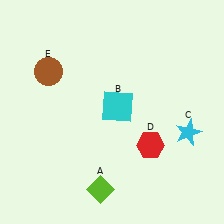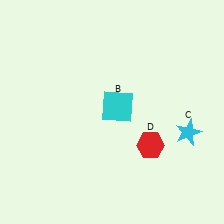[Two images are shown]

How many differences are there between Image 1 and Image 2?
There are 2 differences between the two images.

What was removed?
The brown circle (E), the lime diamond (A) were removed in Image 2.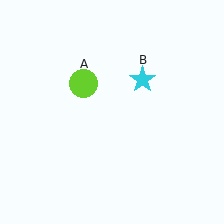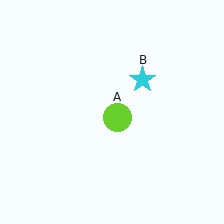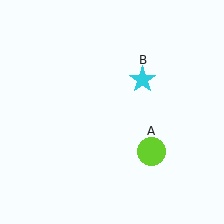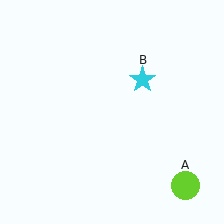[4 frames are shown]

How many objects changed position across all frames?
1 object changed position: lime circle (object A).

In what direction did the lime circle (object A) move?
The lime circle (object A) moved down and to the right.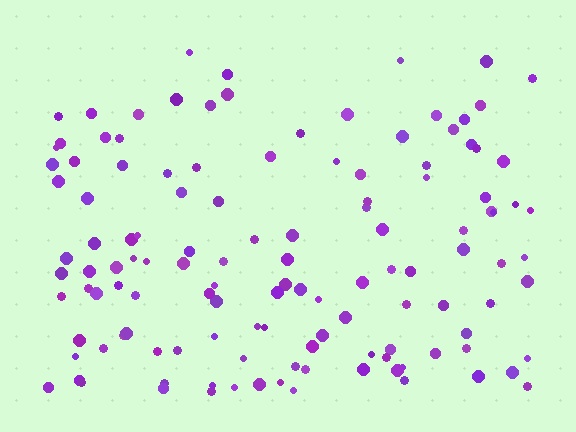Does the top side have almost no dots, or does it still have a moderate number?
Still a moderate number, just noticeably fewer than the bottom.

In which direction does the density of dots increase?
From top to bottom, with the bottom side densest.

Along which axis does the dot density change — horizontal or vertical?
Vertical.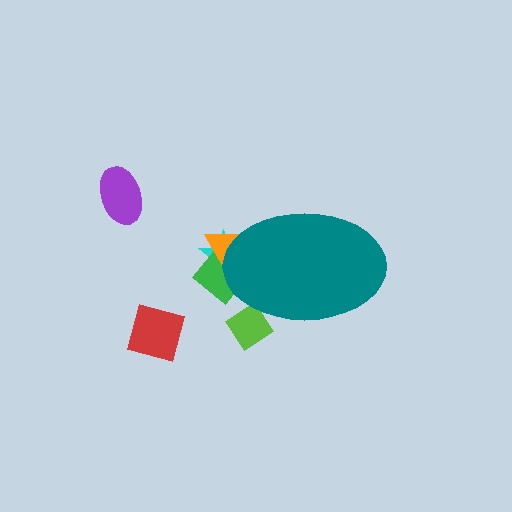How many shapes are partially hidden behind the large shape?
4 shapes are partially hidden.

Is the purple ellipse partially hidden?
No, the purple ellipse is fully visible.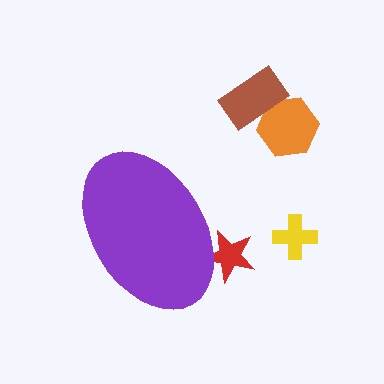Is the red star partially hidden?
Yes, the red star is partially hidden behind the purple ellipse.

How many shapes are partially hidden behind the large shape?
1 shape is partially hidden.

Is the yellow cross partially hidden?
No, the yellow cross is fully visible.